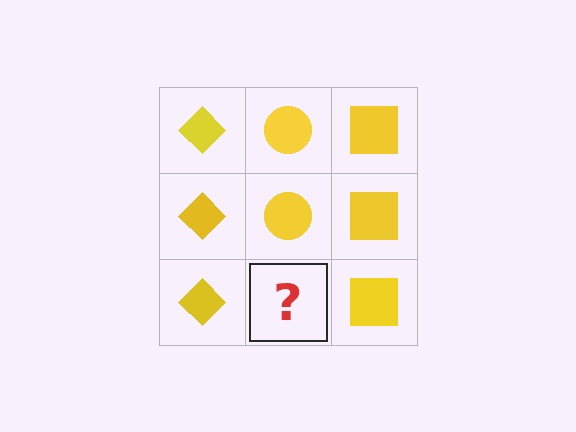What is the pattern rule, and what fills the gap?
The rule is that each column has a consistent shape. The gap should be filled with a yellow circle.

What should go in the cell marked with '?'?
The missing cell should contain a yellow circle.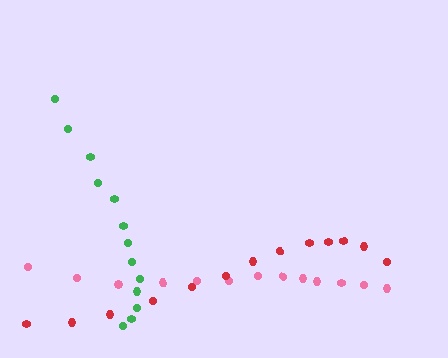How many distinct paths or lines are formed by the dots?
There are 3 distinct paths.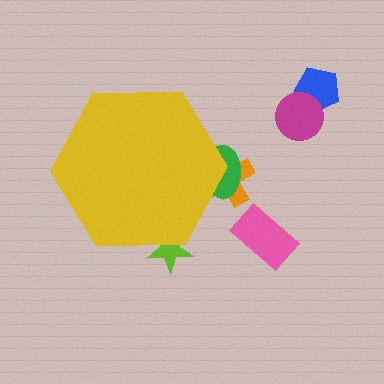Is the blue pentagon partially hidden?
No, the blue pentagon is fully visible.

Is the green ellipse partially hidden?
Yes, the green ellipse is partially hidden behind the yellow hexagon.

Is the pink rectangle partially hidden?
No, the pink rectangle is fully visible.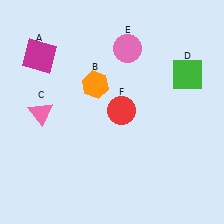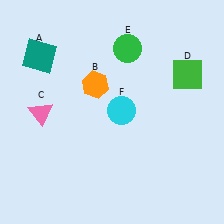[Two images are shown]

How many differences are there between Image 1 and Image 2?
There are 3 differences between the two images.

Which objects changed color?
A changed from magenta to teal. E changed from pink to green. F changed from red to cyan.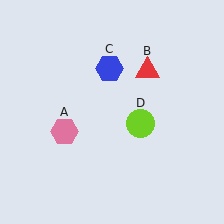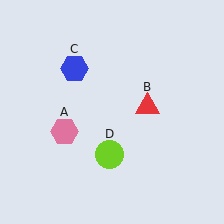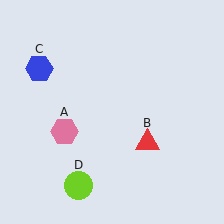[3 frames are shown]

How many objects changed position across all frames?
3 objects changed position: red triangle (object B), blue hexagon (object C), lime circle (object D).